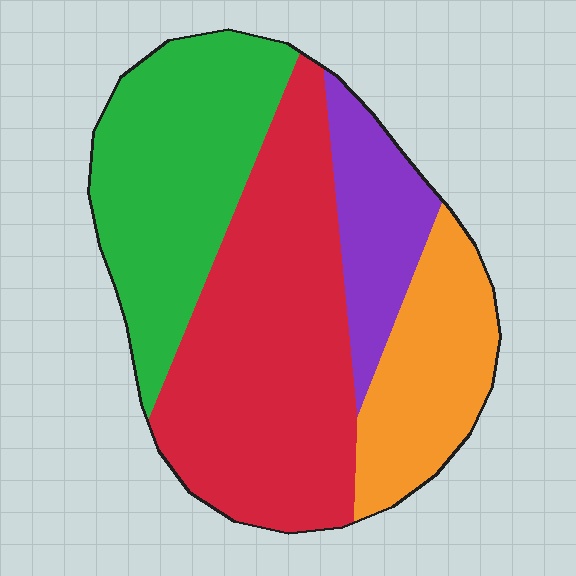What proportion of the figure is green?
Green covers roughly 30% of the figure.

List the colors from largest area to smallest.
From largest to smallest: red, green, orange, purple.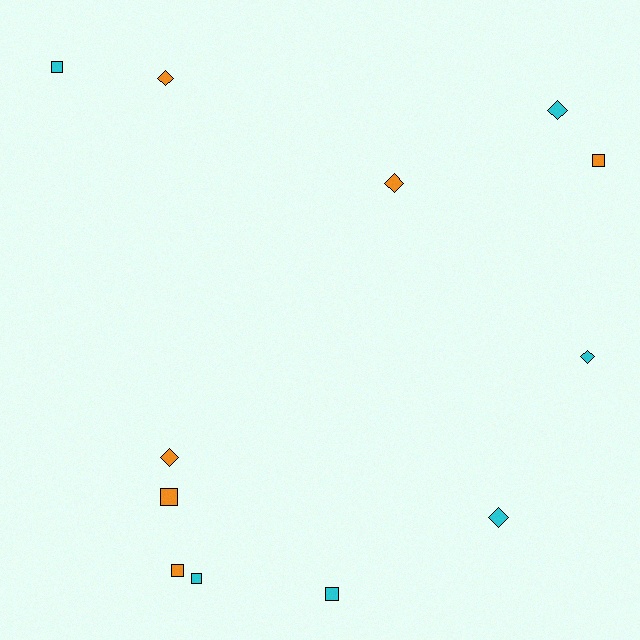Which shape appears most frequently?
Square, with 6 objects.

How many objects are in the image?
There are 12 objects.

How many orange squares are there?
There are 3 orange squares.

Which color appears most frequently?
Orange, with 6 objects.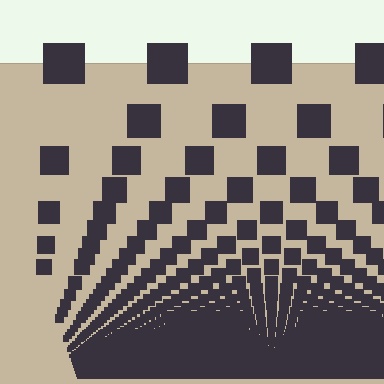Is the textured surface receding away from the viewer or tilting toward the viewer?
The surface appears to tilt toward the viewer. Texture elements get larger and sparser toward the top.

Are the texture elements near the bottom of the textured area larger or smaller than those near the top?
Smaller. The gradient is inverted — elements near the bottom are smaller and denser.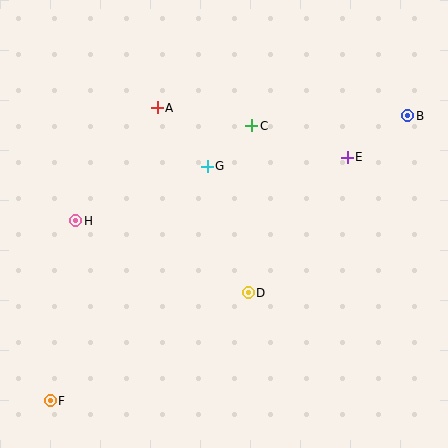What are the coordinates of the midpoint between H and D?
The midpoint between H and D is at (162, 257).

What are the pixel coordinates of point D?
Point D is at (248, 293).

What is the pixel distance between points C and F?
The distance between C and F is 341 pixels.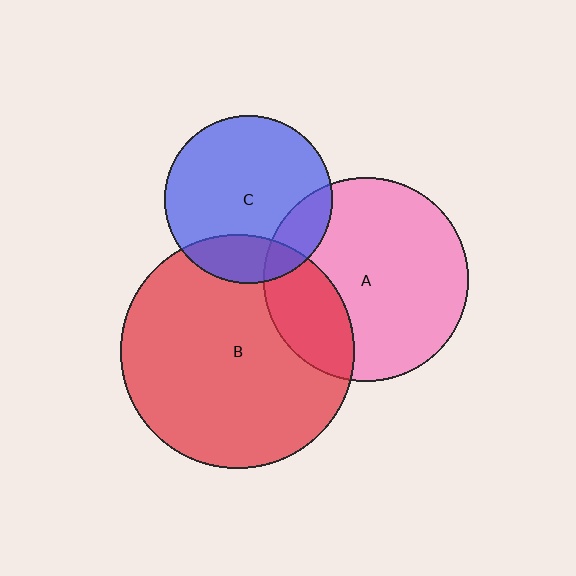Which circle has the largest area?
Circle B (red).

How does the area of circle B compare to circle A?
Approximately 1.3 times.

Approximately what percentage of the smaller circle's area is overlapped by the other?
Approximately 20%.